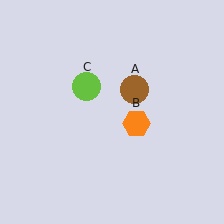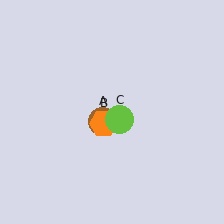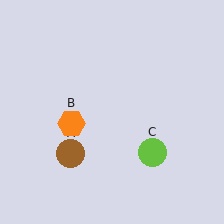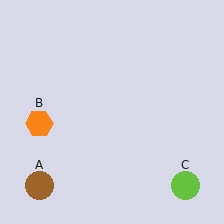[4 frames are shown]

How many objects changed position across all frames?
3 objects changed position: brown circle (object A), orange hexagon (object B), lime circle (object C).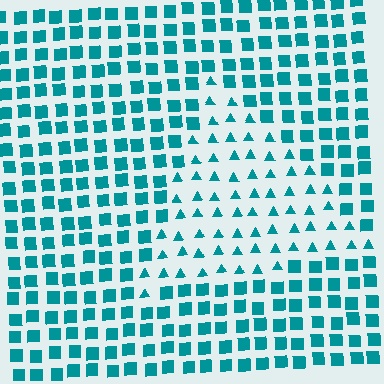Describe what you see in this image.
The image is filled with small teal elements arranged in a uniform grid. A triangle-shaped region contains triangles, while the surrounding area contains squares. The boundary is defined purely by the change in element shape.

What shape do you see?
I see a triangle.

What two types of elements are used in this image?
The image uses triangles inside the triangle region and squares outside it.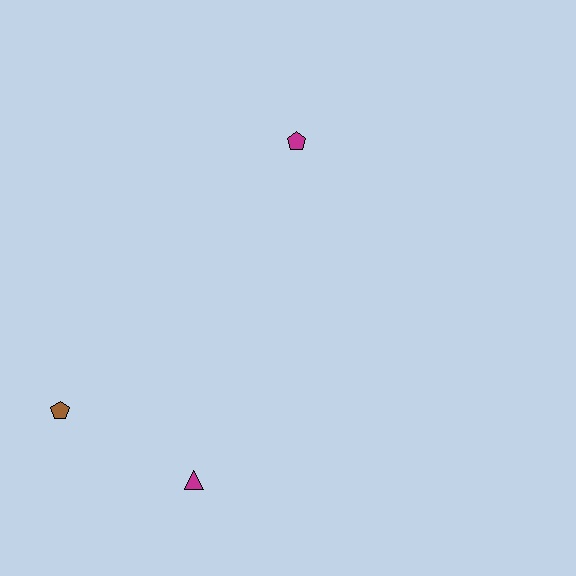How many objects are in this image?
There are 3 objects.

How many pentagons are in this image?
There are 2 pentagons.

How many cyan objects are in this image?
There are no cyan objects.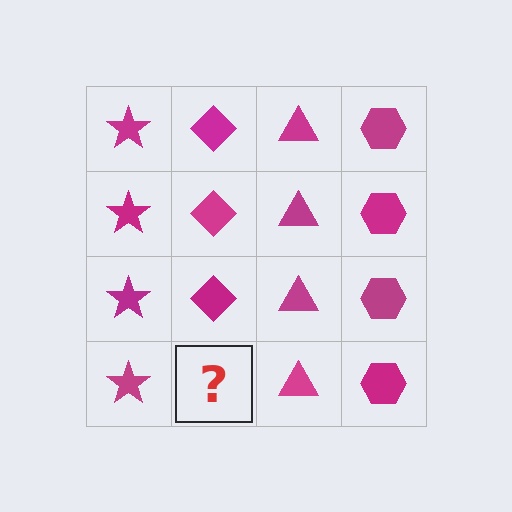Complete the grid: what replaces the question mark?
The question mark should be replaced with a magenta diamond.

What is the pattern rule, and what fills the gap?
The rule is that each column has a consistent shape. The gap should be filled with a magenta diamond.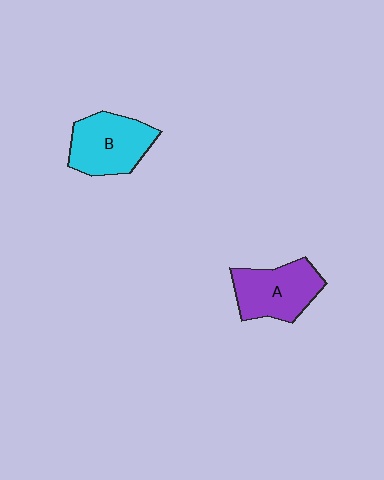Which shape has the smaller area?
Shape A (purple).